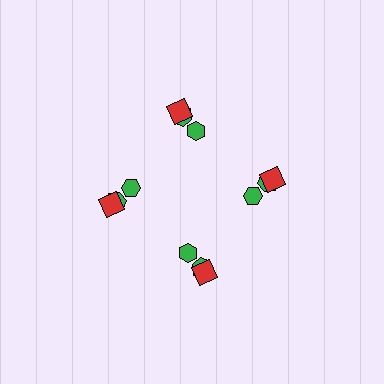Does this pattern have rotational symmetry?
Yes, this pattern has 4-fold rotational symmetry. It looks the same after rotating 90 degrees around the center.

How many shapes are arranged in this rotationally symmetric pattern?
There are 12 shapes, arranged in 4 groups of 3.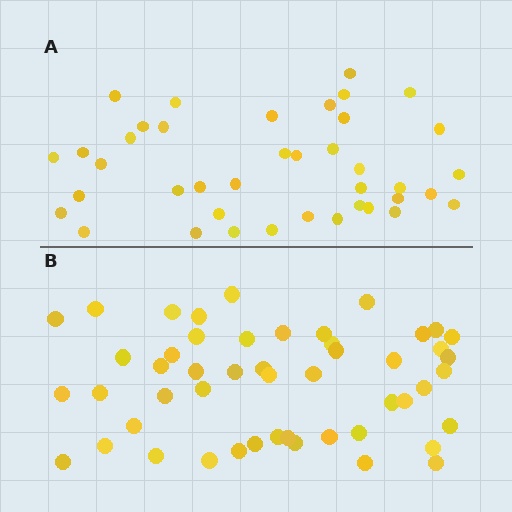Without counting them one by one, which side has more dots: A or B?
Region B (the bottom region) has more dots.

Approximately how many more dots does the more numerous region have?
Region B has roughly 10 or so more dots than region A.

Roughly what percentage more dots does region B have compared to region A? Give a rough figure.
About 25% more.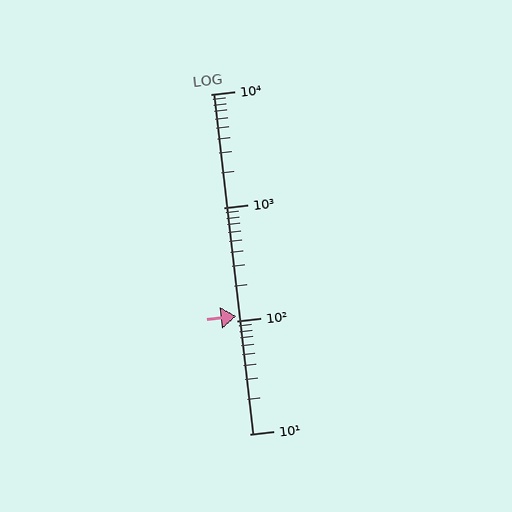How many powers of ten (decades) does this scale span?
The scale spans 3 decades, from 10 to 10000.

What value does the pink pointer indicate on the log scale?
The pointer indicates approximately 110.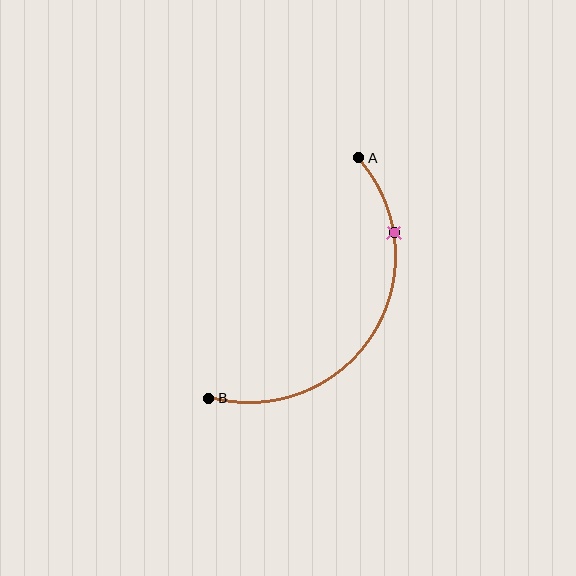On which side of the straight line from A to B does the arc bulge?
The arc bulges to the right of the straight line connecting A and B.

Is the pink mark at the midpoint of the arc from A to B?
No. The pink mark lies on the arc but is closer to endpoint A. The arc midpoint would be at the point on the curve equidistant along the arc from both A and B.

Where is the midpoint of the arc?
The arc midpoint is the point on the curve farthest from the straight line joining A and B. It sits to the right of that line.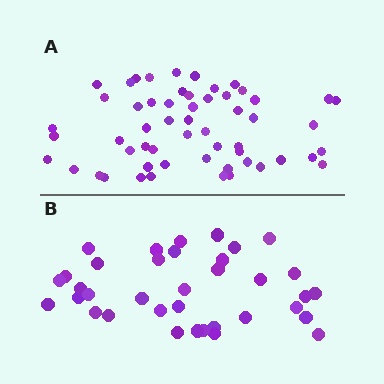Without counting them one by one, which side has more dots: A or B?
Region A (the top region) has more dots.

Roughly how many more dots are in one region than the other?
Region A has approximately 20 more dots than region B.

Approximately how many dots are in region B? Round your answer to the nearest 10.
About 40 dots. (The exact count is 36, which rounds to 40.)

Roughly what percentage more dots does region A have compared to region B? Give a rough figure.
About 55% more.